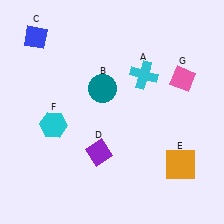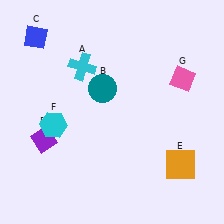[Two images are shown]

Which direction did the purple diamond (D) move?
The purple diamond (D) moved left.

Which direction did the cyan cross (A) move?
The cyan cross (A) moved left.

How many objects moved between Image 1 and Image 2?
2 objects moved between the two images.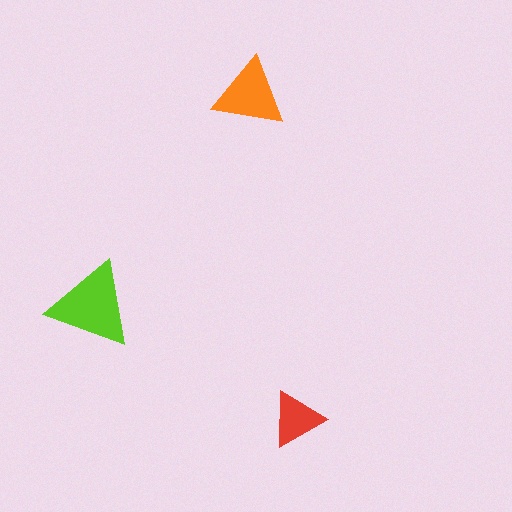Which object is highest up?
The orange triangle is topmost.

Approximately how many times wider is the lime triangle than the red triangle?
About 1.5 times wider.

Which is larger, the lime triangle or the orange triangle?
The lime one.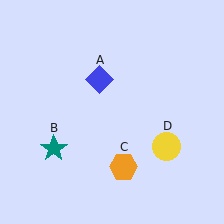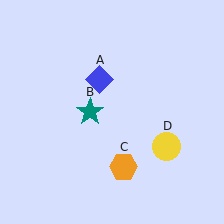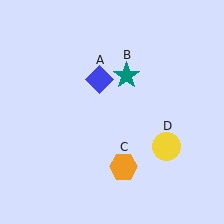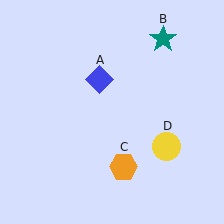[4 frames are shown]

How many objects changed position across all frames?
1 object changed position: teal star (object B).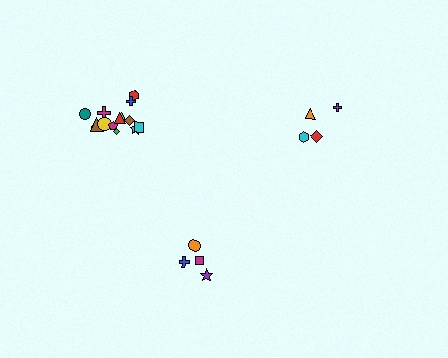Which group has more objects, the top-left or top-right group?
The top-left group.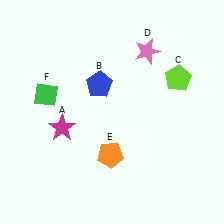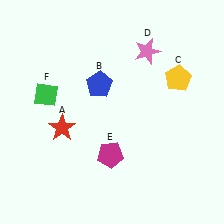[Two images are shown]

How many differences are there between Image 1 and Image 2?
There are 3 differences between the two images.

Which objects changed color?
A changed from magenta to red. C changed from lime to yellow. E changed from orange to magenta.